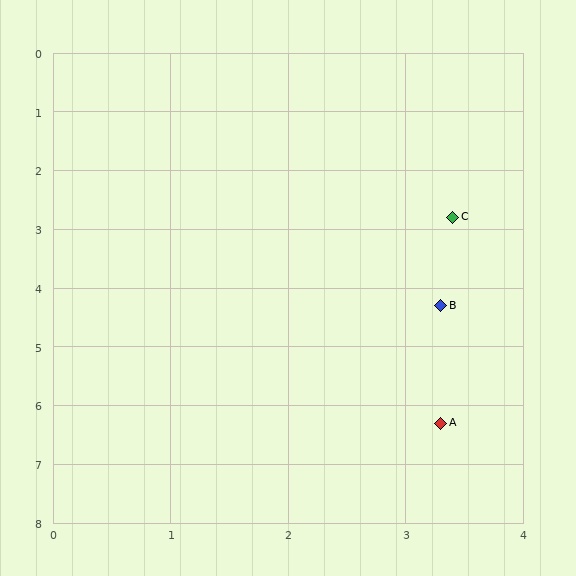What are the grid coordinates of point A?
Point A is at approximately (3.3, 6.3).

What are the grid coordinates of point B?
Point B is at approximately (3.3, 4.3).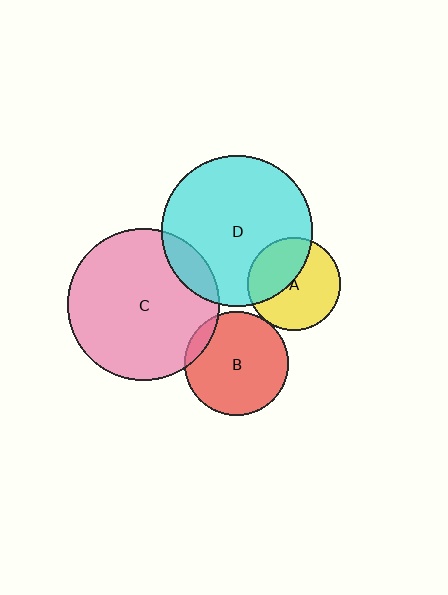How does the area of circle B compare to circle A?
Approximately 1.2 times.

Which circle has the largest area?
Circle C (pink).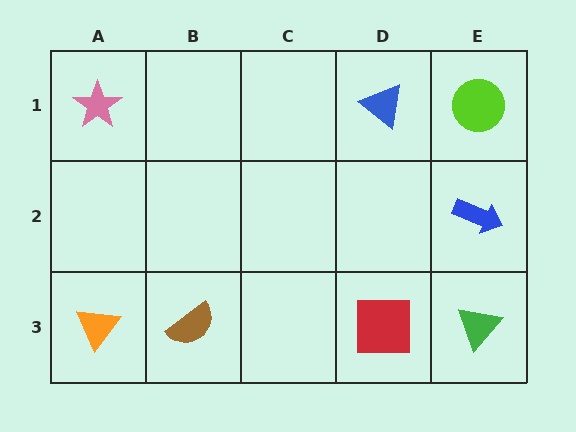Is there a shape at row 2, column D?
No, that cell is empty.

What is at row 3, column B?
A brown semicircle.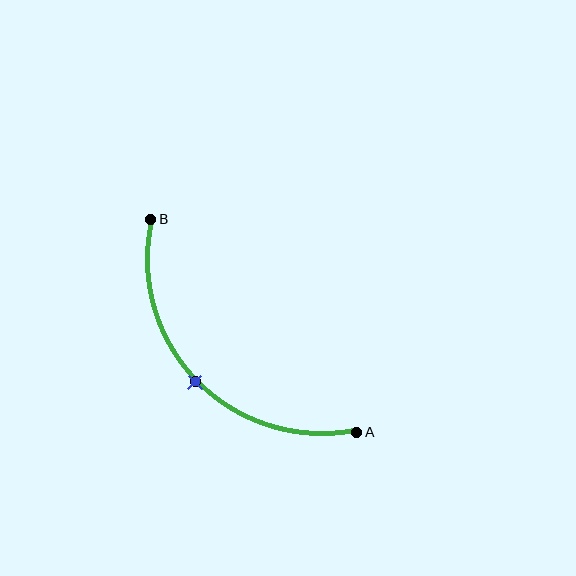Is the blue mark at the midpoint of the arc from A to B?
Yes. The blue mark lies on the arc at equal arc-length from both A and B — it is the arc midpoint.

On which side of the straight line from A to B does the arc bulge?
The arc bulges below and to the left of the straight line connecting A and B.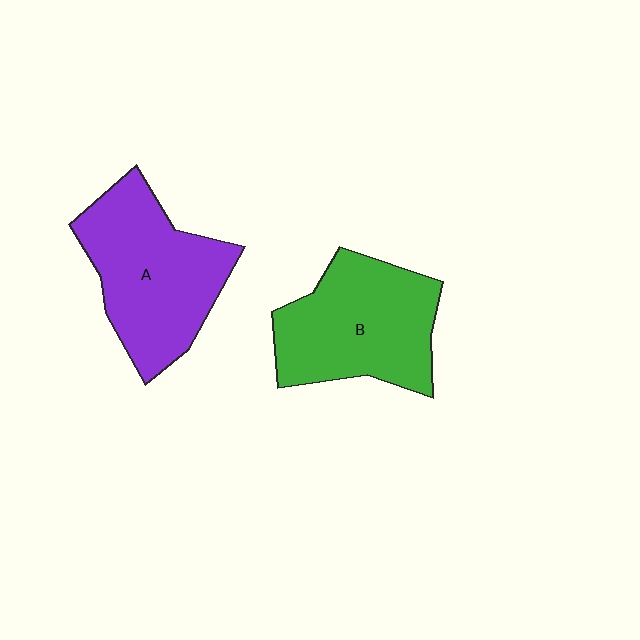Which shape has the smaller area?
Shape B (green).